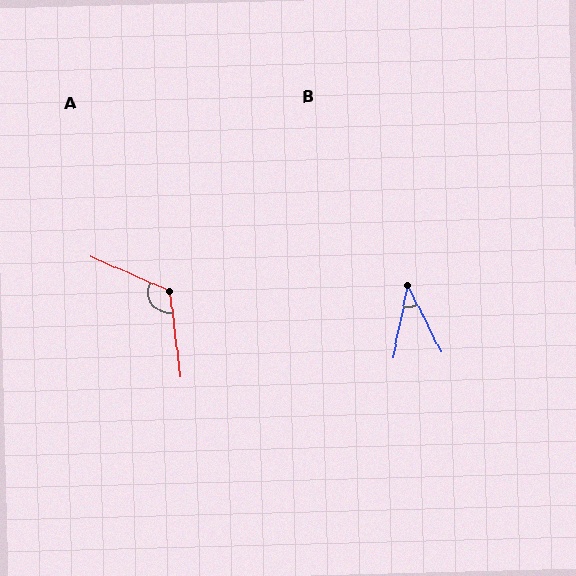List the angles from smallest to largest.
B (38°), A (121°).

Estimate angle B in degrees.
Approximately 38 degrees.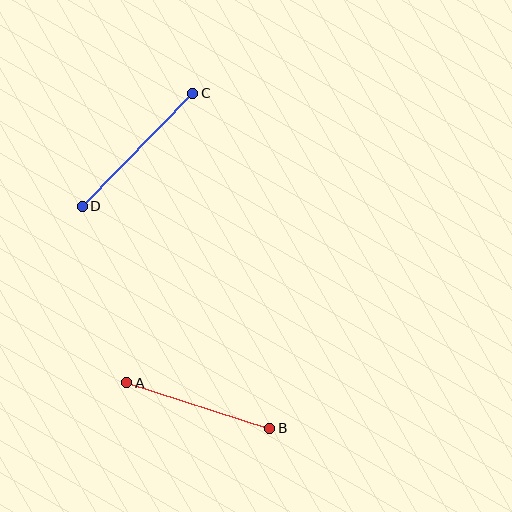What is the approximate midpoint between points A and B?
The midpoint is at approximately (198, 405) pixels.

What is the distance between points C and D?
The distance is approximately 158 pixels.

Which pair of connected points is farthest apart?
Points C and D are farthest apart.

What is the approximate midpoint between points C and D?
The midpoint is at approximately (138, 150) pixels.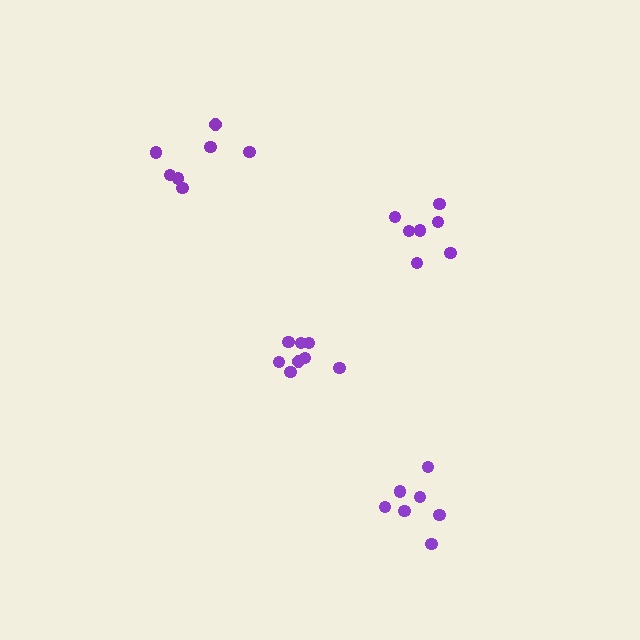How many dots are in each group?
Group 1: 7 dots, Group 2: 7 dots, Group 3: 8 dots, Group 4: 7 dots (29 total).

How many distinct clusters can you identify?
There are 4 distinct clusters.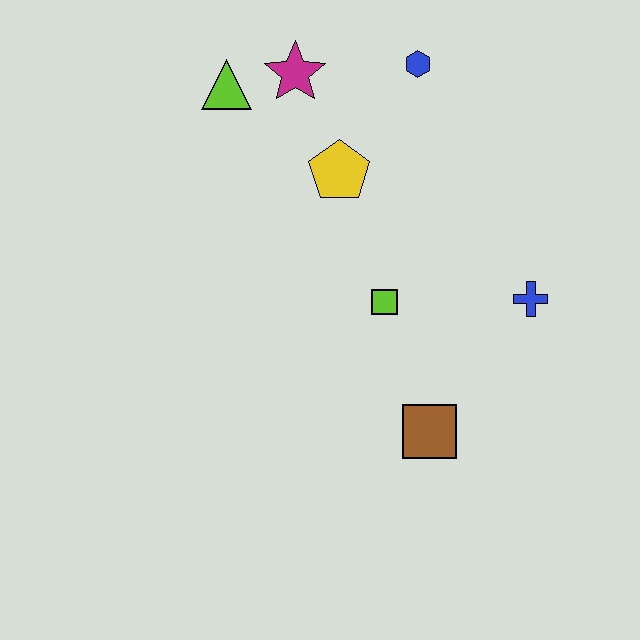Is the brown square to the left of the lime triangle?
No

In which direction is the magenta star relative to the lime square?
The magenta star is above the lime square.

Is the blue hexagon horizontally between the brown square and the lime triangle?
Yes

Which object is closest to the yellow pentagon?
The magenta star is closest to the yellow pentagon.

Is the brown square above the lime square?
No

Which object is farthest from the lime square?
The lime triangle is farthest from the lime square.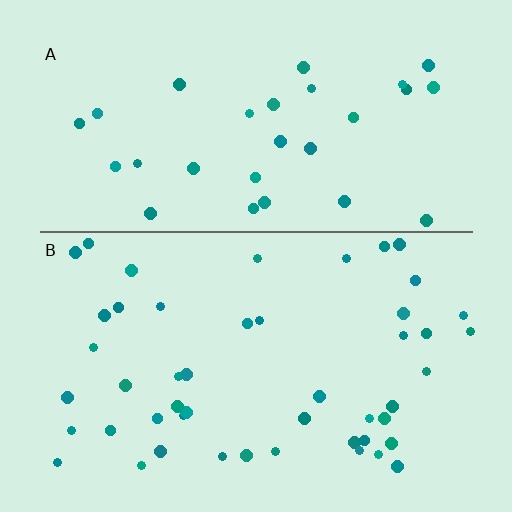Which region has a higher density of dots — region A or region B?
B (the bottom).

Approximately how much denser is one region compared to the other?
Approximately 1.6× — region B over region A.